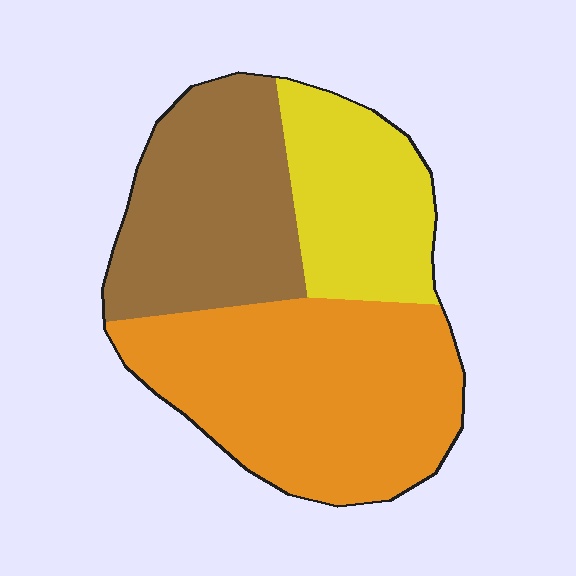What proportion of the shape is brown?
Brown covers 31% of the shape.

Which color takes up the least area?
Yellow, at roughly 25%.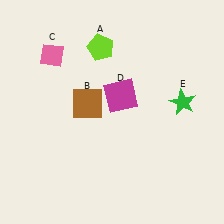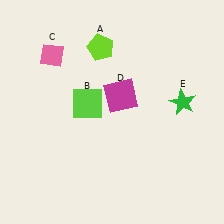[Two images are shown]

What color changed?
The square (B) changed from brown in Image 1 to lime in Image 2.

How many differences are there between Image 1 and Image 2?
There is 1 difference between the two images.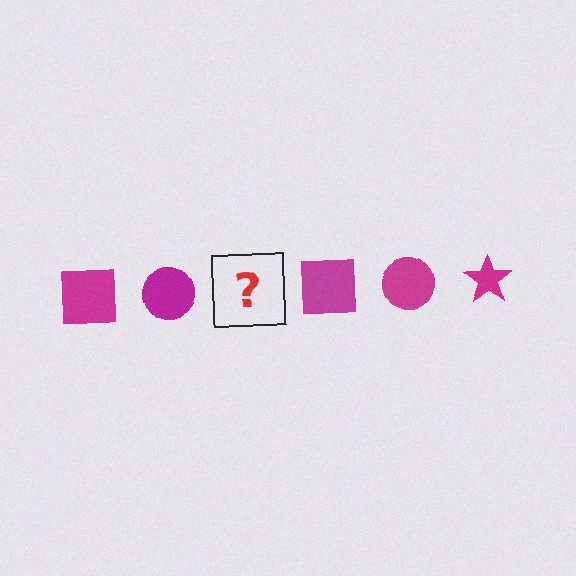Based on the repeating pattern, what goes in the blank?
The blank should be a magenta star.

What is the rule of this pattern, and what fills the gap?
The rule is that the pattern cycles through square, circle, star shapes in magenta. The gap should be filled with a magenta star.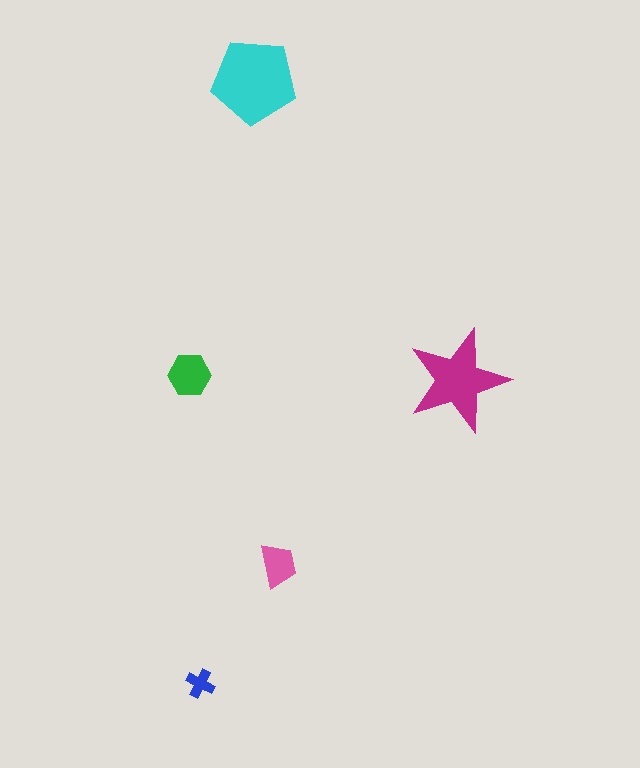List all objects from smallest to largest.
The blue cross, the pink trapezoid, the green hexagon, the magenta star, the cyan pentagon.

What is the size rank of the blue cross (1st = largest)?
5th.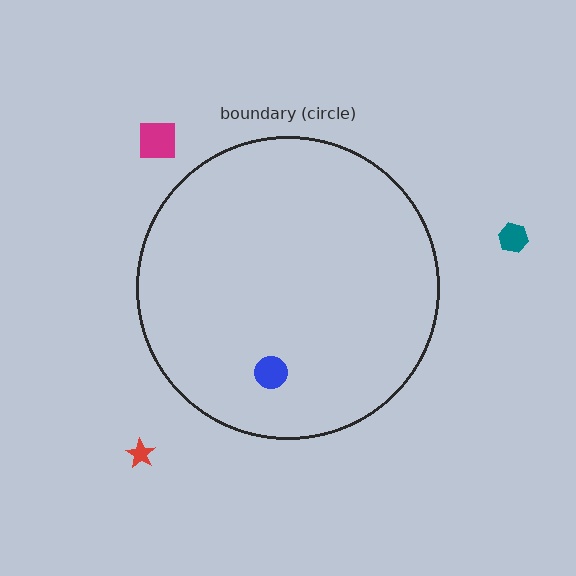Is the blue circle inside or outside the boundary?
Inside.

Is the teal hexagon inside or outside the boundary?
Outside.